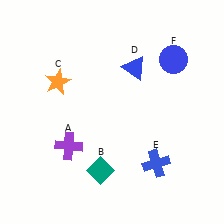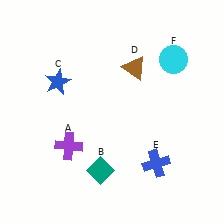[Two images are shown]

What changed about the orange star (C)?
In Image 1, C is orange. In Image 2, it changed to blue.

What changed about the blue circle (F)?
In Image 1, F is blue. In Image 2, it changed to cyan.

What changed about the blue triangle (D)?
In Image 1, D is blue. In Image 2, it changed to brown.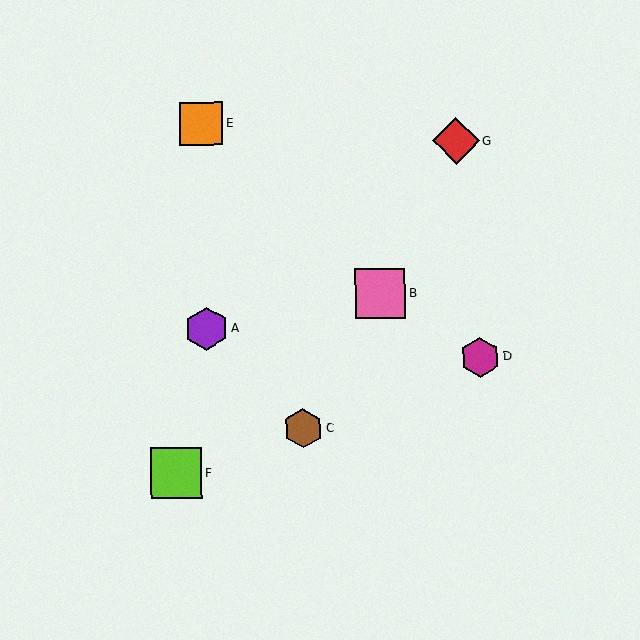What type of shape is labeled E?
Shape E is an orange square.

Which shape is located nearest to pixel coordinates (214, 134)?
The orange square (labeled E) at (201, 124) is nearest to that location.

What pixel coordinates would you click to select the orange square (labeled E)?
Click at (201, 124) to select the orange square E.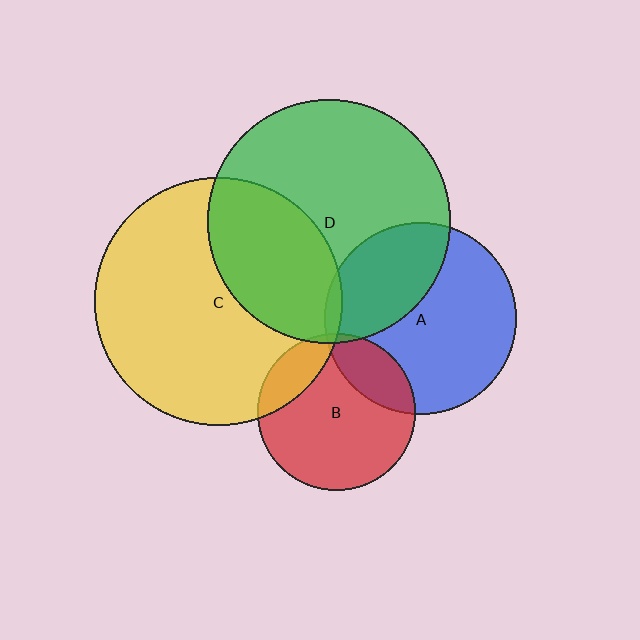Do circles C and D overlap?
Yes.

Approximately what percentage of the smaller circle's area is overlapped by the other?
Approximately 35%.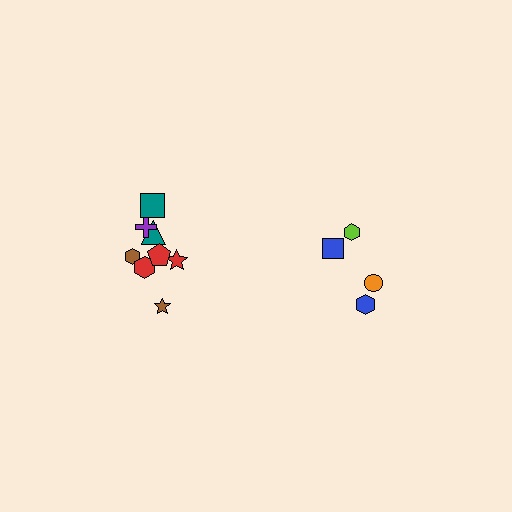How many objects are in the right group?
There are 4 objects.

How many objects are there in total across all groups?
There are 12 objects.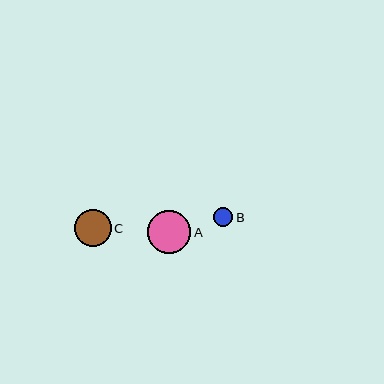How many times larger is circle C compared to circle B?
Circle C is approximately 1.9 times the size of circle B.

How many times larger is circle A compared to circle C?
Circle A is approximately 1.2 times the size of circle C.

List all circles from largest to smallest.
From largest to smallest: A, C, B.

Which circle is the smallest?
Circle B is the smallest with a size of approximately 19 pixels.